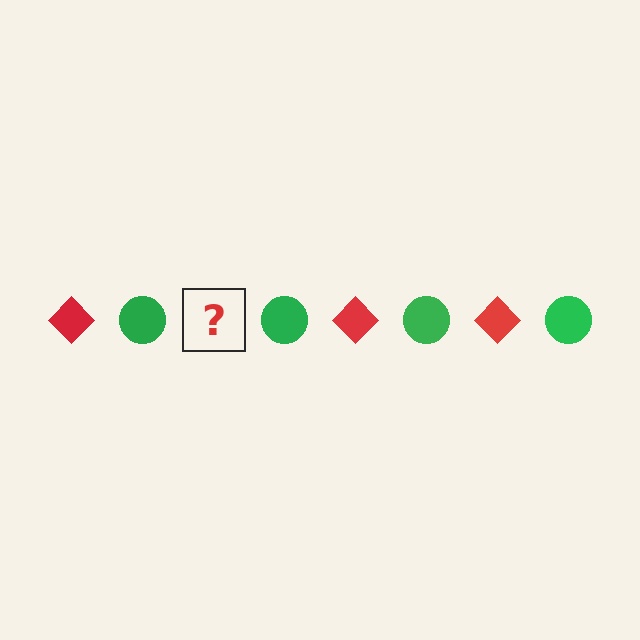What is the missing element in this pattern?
The missing element is a red diamond.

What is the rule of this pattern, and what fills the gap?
The rule is that the pattern alternates between red diamond and green circle. The gap should be filled with a red diamond.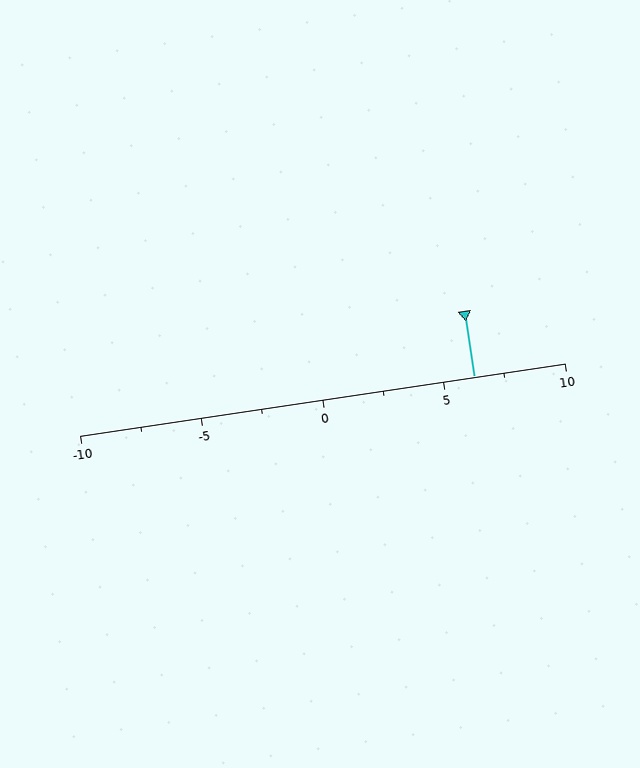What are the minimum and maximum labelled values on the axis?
The axis runs from -10 to 10.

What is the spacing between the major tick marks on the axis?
The major ticks are spaced 5 apart.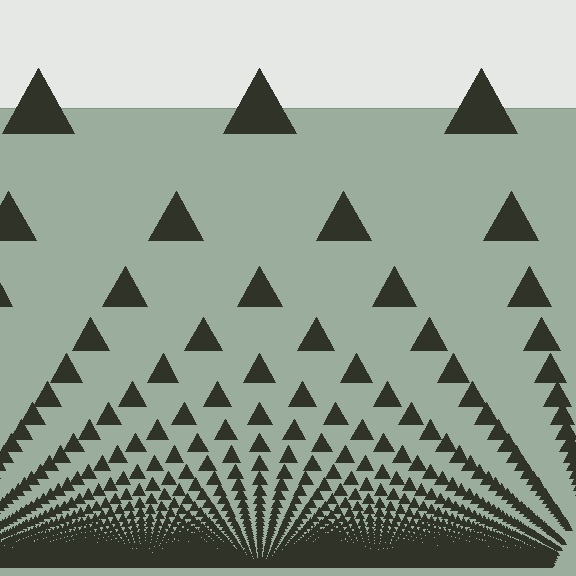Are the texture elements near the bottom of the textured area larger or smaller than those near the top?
Smaller. The gradient is inverted — elements near the bottom are smaller and denser.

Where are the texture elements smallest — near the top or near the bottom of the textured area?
Near the bottom.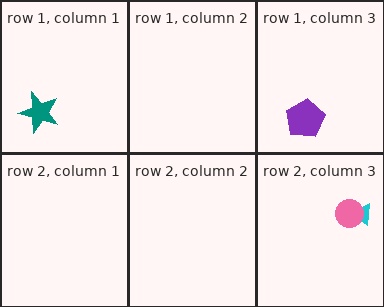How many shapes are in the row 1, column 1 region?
1.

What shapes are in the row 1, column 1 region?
The teal star.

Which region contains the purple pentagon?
The row 1, column 3 region.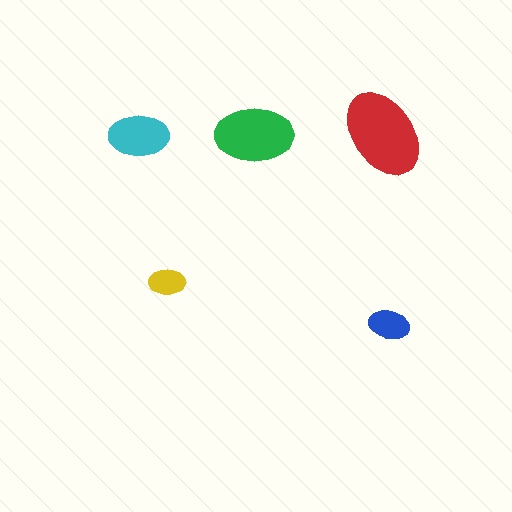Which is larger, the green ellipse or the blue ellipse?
The green one.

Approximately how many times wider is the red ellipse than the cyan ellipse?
About 1.5 times wider.